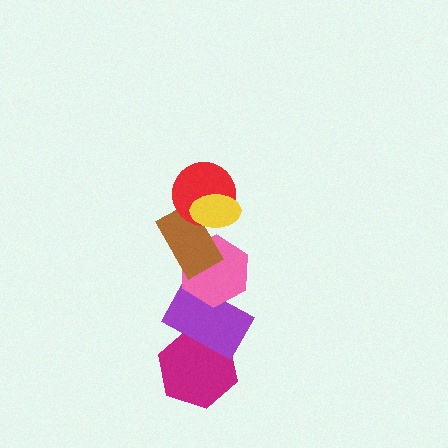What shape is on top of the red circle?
The yellow ellipse is on top of the red circle.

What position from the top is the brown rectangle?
The brown rectangle is 3rd from the top.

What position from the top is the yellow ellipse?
The yellow ellipse is 1st from the top.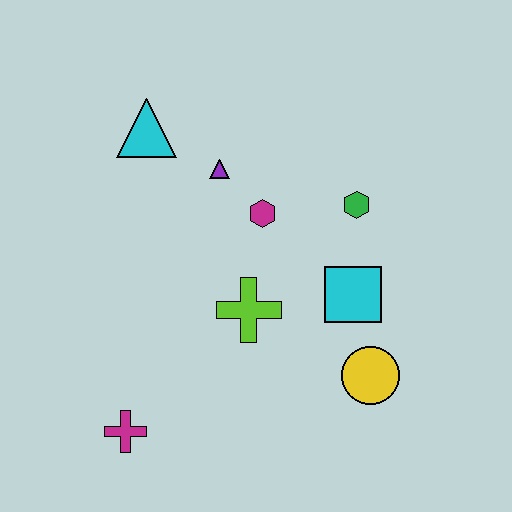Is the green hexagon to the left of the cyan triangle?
No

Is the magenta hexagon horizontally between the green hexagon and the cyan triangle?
Yes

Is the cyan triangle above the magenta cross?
Yes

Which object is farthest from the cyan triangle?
The yellow circle is farthest from the cyan triangle.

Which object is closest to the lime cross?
The magenta hexagon is closest to the lime cross.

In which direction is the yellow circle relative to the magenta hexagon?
The yellow circle is below the magenta hexagon.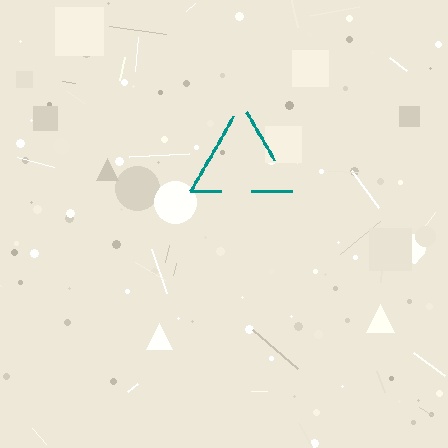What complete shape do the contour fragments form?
The contour fragments form a triangle.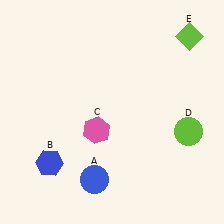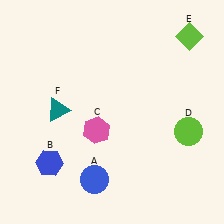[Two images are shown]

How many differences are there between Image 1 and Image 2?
There is 1 difference between the two images.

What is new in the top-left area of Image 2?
A teal triangle (F) was added in the top-left area of Image 2.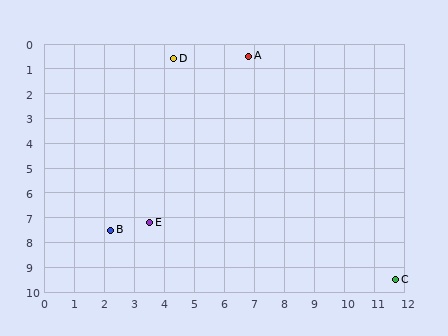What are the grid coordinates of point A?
Point A is at approximately (6.8, 0.5).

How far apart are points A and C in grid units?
Points A and C are about 10.2 grid units apart.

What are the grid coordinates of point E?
Point E is at approximately (3.5, 7.2).